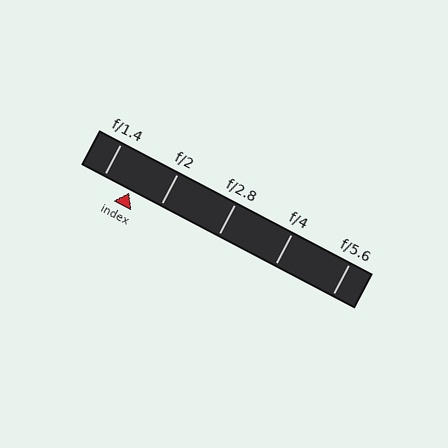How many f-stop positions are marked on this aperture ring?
There are 5 f-stop positions marked.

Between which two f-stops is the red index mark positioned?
The index mark is between f/1.4 and f/2.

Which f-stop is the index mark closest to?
The index mark is closest to f/1.4.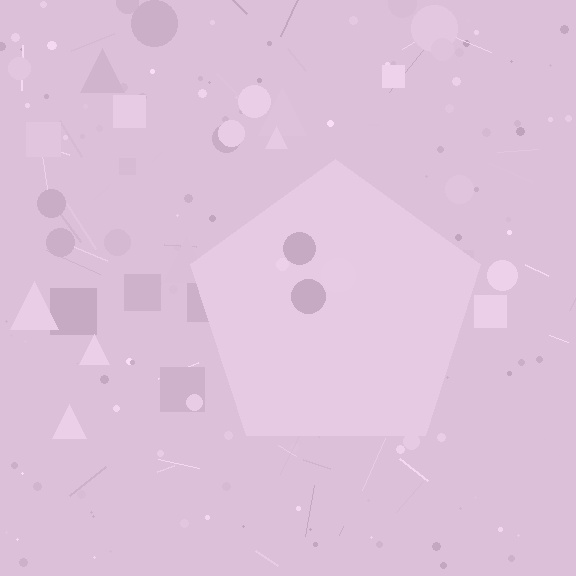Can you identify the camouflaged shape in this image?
The camouflaged shape is a pentagon.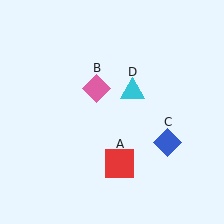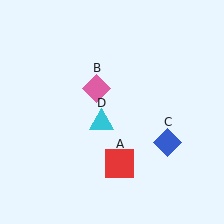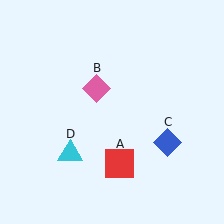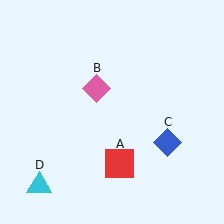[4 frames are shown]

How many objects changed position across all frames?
1 object changed position: cyan triangle (object D).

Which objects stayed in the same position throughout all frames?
Red square (object A) and pink diamond (object B) and blue diamond (object C) remained stationary.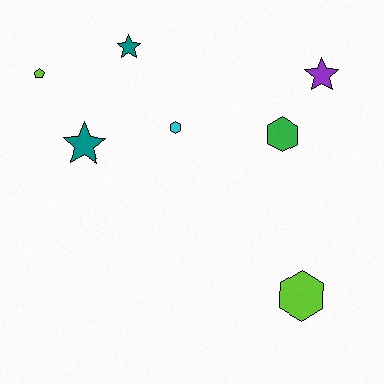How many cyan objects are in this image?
There is 1 cyan object.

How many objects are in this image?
There are 7 objects.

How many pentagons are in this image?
There is 1 pentagon.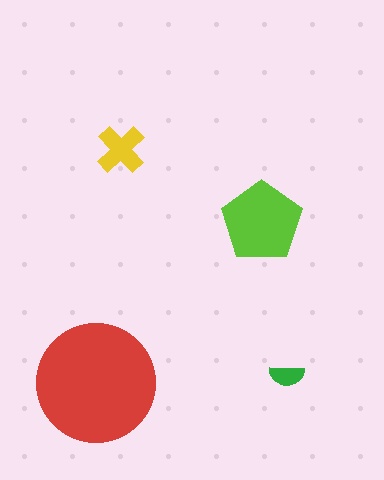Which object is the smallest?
The green semicircle.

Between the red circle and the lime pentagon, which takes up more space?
The red circle.